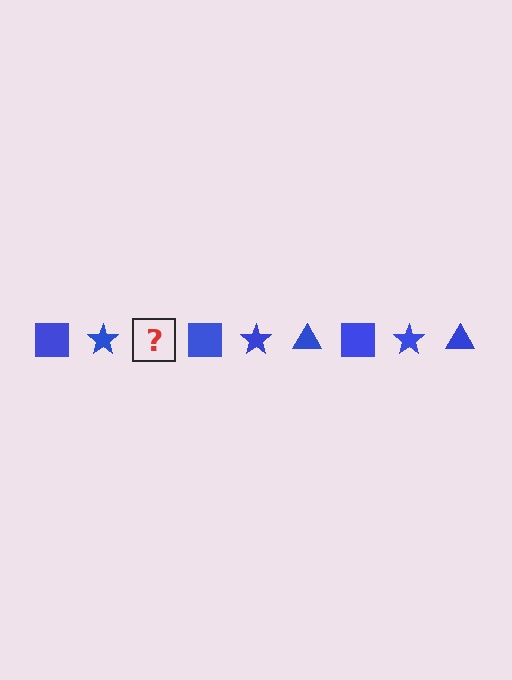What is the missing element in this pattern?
The missing element is a blue triangle.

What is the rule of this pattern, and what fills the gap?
The rule is that the pattern cycles through square, star, triangle shapes in blue. The gap should be filled with a blue triangle.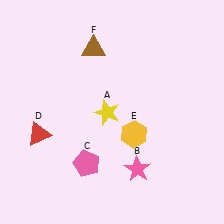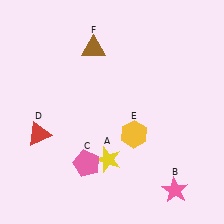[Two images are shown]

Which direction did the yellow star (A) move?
The yellow star (A) moved down.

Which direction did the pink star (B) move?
The pink star (B) moved right.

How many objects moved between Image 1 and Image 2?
2 objects moved between the two images.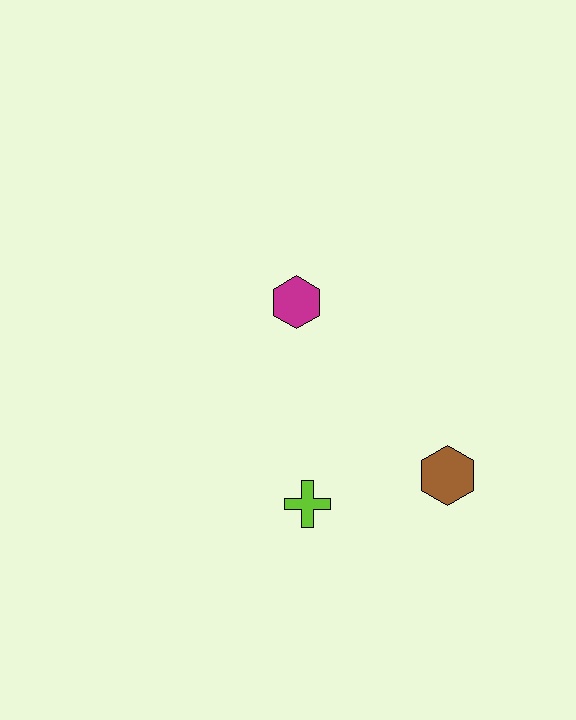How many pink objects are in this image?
There are no pink objects.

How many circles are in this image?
There are no circles.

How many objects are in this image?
There are 3 objects.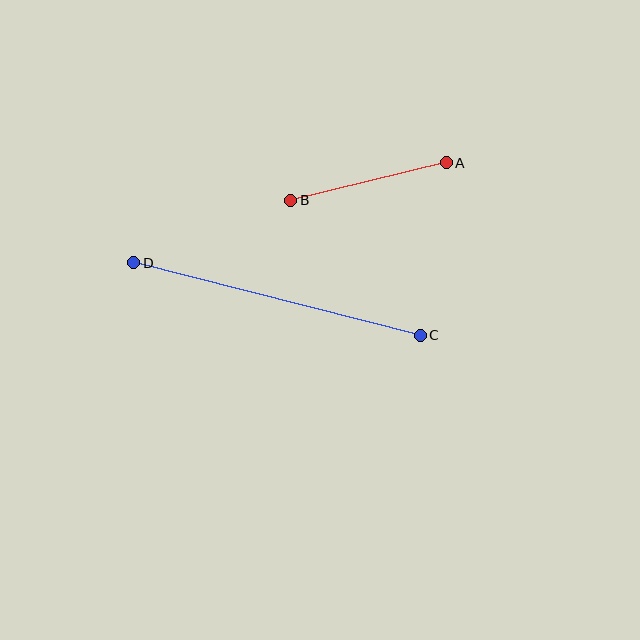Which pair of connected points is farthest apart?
Points C and D are farthest apart.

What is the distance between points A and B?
The distance is approximately 160 pixels.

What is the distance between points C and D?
The distance is approximately 295 pixels.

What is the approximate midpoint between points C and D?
The midpoint is at approximately (277, 299) pixels.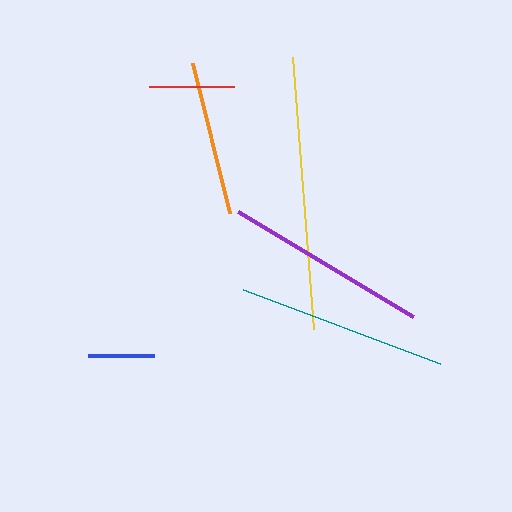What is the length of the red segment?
The red segment is approximately 85 pixels long.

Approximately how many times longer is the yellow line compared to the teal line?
The yellow line is approximately 1.3 times the length of the teal line.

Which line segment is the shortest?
The blue line is the shortest at approximately 67 pixels.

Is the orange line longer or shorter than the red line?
The orange line is longer than the red line.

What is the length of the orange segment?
The orange segment is approximately 154 pixels long.